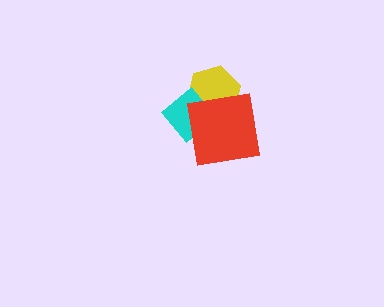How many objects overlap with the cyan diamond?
2 objects overlap with the cyan diamond.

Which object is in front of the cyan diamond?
The red square is in front of the cyan diamond.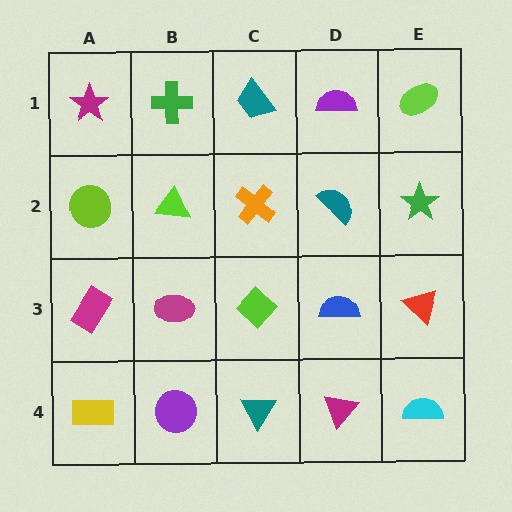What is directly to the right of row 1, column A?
A green cross.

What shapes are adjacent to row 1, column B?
A lime triangle (row 2, column B), a magenta star (row 1, column A), a teal trapezoid (row 1, column C).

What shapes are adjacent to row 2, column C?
A teal trapezoid (row 1, column C), a lime diamond (row 3, column C), a lime triangle (row 2, column B), a teal semicircle (row 2, column D).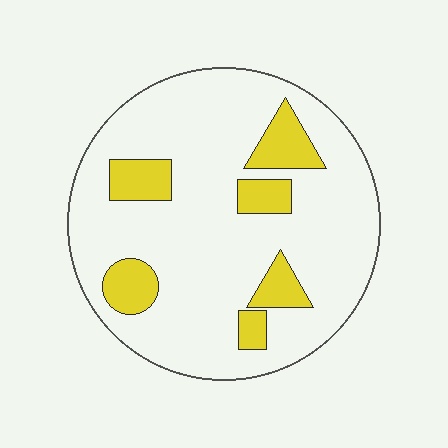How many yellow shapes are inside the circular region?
6.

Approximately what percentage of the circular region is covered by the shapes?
Approximately 15%.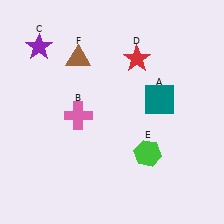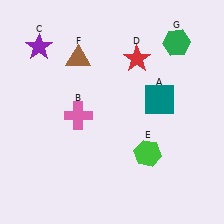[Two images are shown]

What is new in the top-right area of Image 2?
A green hexagon (G) was added in the top-right area of Image 2.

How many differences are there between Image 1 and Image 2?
There is 1 difference between the two images.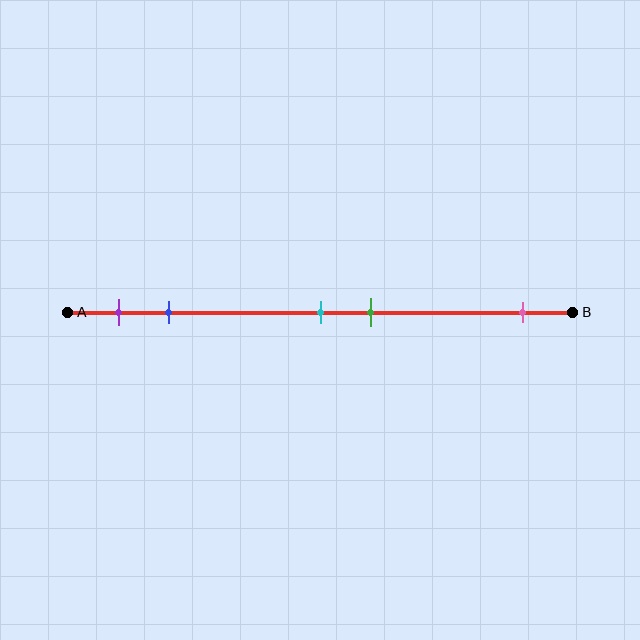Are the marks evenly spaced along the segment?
No, the marks are not evenly spaced.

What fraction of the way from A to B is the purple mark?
The purple mark is approximately 10% (0.1) of the way from A to B.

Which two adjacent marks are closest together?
The cyan and green marks are the closest adjacent pair.